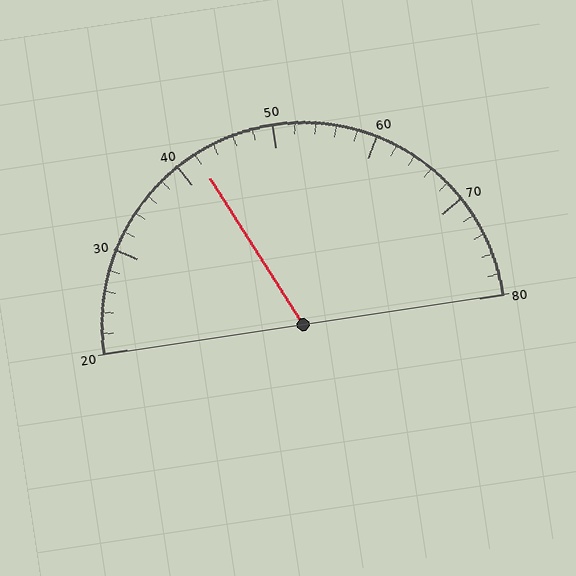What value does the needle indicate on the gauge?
The needle indicates approximately 42.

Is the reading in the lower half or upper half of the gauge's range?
The reading is in the lower half of the range (20 to 80).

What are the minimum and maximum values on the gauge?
The gauge ranges from 20 to 80.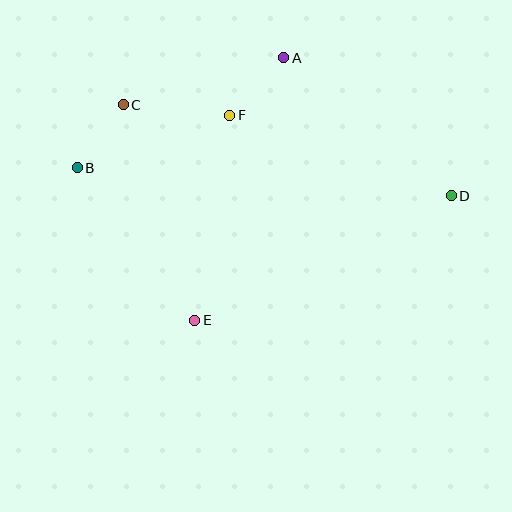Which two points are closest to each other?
Points B and C are closest to each other.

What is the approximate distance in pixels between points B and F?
The distance between B and F is approximately 161 pixels.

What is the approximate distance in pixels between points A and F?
The distance between A and F is approximately 79 pixels.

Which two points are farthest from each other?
Points B and D are farthest from each other.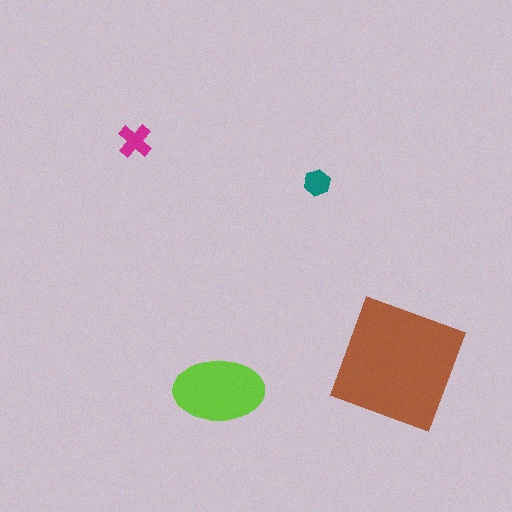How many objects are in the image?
There are 4 objects in the image.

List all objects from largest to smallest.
The brown square, the lime ellipse, the magenta cross, the teal hexagon.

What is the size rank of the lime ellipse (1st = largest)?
2nd.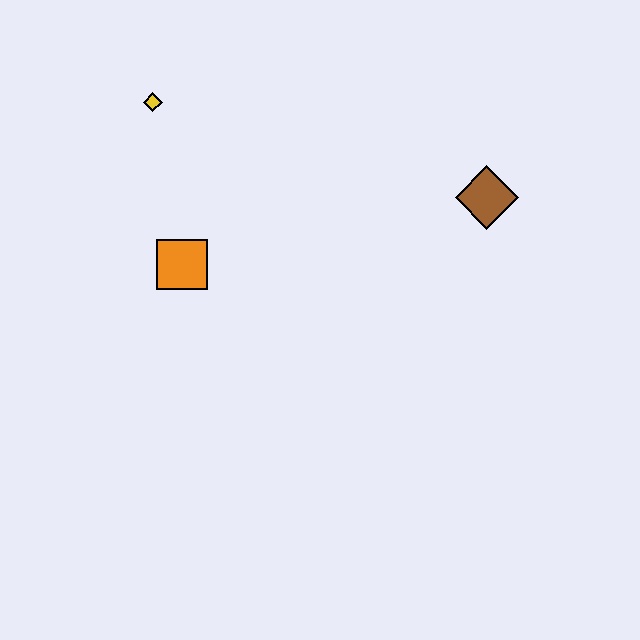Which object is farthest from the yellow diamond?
The brown diamond is farthest from the yellow diamond.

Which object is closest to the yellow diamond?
The orange square is closest to the yellow diamond.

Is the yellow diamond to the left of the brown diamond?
Yes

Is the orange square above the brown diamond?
No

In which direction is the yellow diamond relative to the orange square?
The yellow diamond is above the orange square.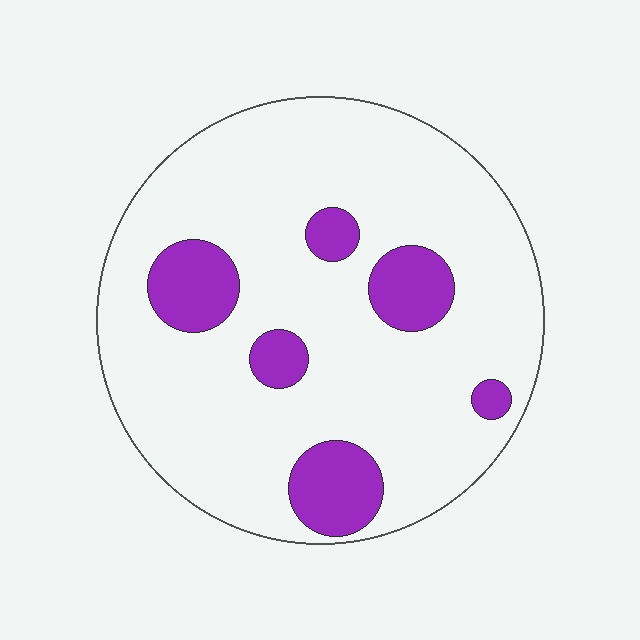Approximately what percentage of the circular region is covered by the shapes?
Approximately 15%.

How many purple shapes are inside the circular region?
6.